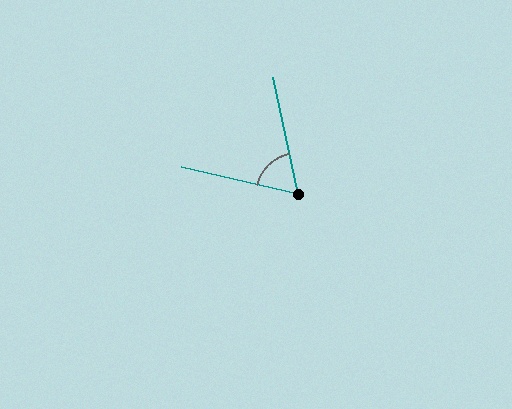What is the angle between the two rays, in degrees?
Approximately 65 degrees.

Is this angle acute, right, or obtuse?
It is acute.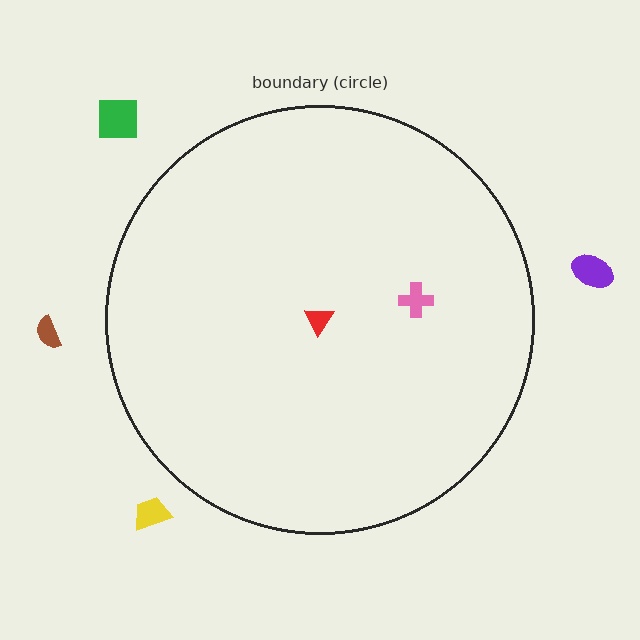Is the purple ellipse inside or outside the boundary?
Outside.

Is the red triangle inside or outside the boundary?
Inside.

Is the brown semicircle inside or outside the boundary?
Outside.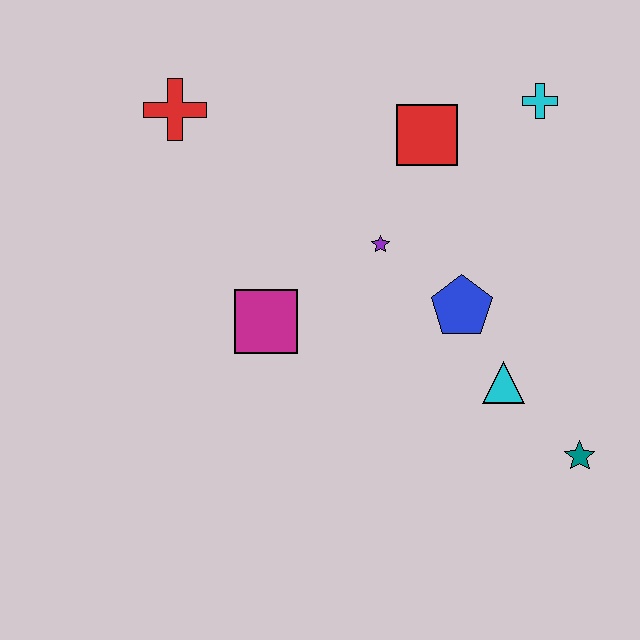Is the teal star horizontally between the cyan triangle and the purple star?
No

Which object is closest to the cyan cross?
The red square is closest to the cyan cross.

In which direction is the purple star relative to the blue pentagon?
The purple star is to the left of the blue pentagon.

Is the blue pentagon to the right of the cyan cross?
No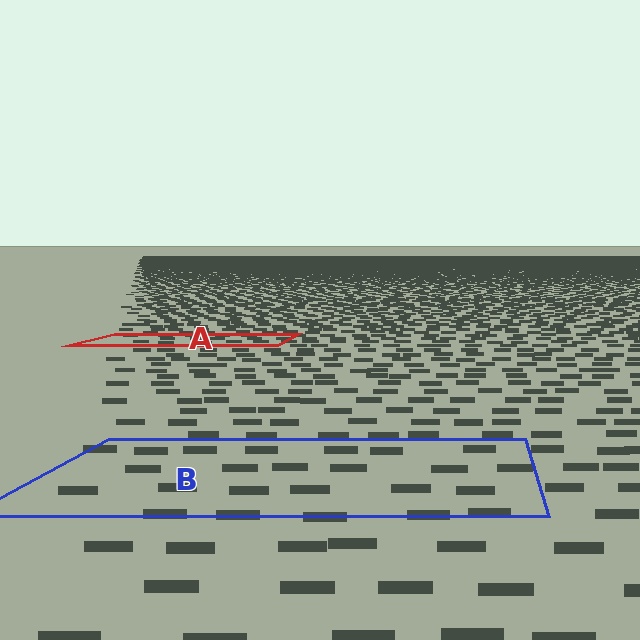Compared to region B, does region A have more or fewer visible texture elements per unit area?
Region A has more texture elements per unit area — they are packed more densely because it is farther away.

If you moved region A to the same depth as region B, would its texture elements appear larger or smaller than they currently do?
They would appear larger. At a closer depth, the same texture elements are projected at a bigger on-screen size.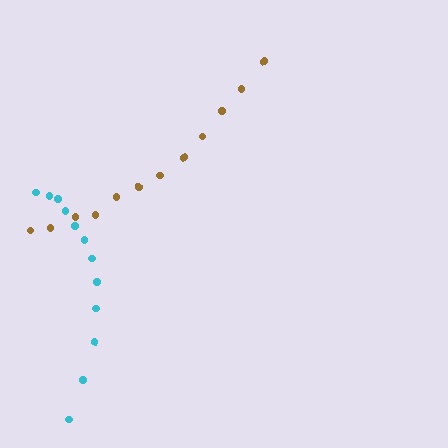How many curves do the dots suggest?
There are 2 distinct paths.